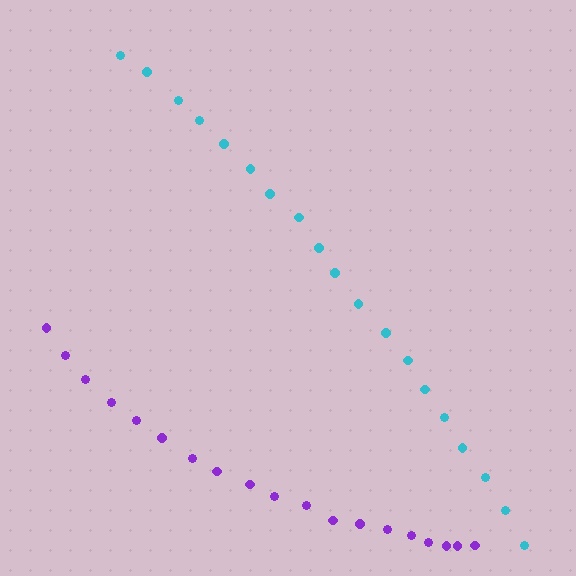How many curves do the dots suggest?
There are 2 distinct paths.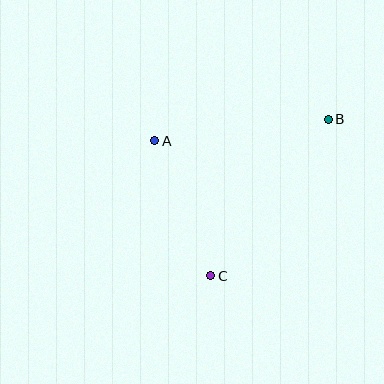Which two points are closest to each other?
Points A and C are closest to each other.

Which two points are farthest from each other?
Points B and C are farthest from each other.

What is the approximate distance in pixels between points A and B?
The distance between A and B is approximately 175 pixels.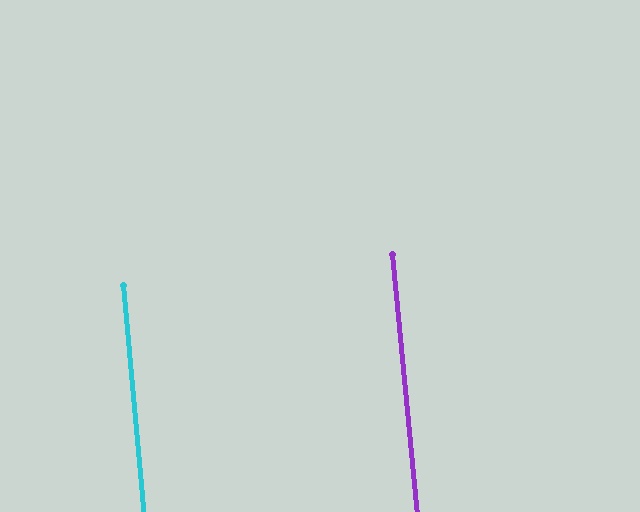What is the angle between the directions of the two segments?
Approximately 0 degrees.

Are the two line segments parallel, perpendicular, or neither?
Parallel — their directions differ by only 0.4°.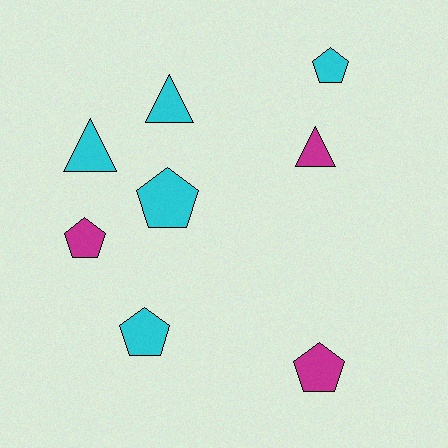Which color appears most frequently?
Cyan, with 5 objects.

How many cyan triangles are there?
There are 2 cyan triangles.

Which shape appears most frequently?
Pentagon, with 5 objects.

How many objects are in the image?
There are 8 objects.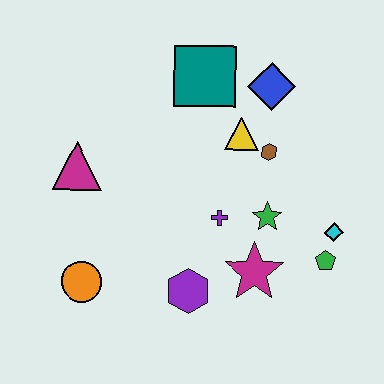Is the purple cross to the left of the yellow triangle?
Yes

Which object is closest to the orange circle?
The purple hexagon is closest to the orange circle.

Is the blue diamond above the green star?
Yes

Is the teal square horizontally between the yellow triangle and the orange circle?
Yes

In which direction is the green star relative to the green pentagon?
The green star is to the left of the green pentagon.